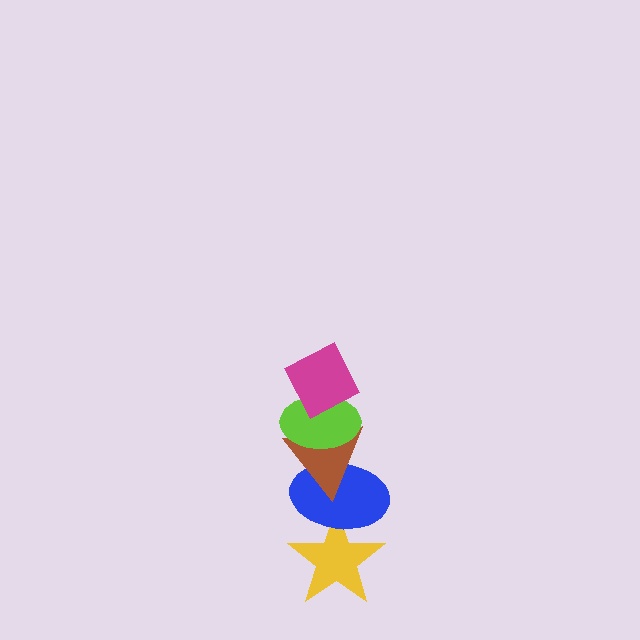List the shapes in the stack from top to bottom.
From top to bottom: the magenta diamond, the lime ellipse, the brown triangle, the blue ellipse, the yellow star.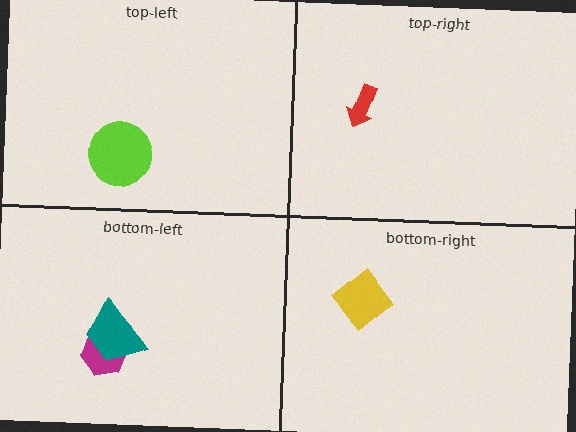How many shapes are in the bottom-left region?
2.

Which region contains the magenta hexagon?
The bottom-left region.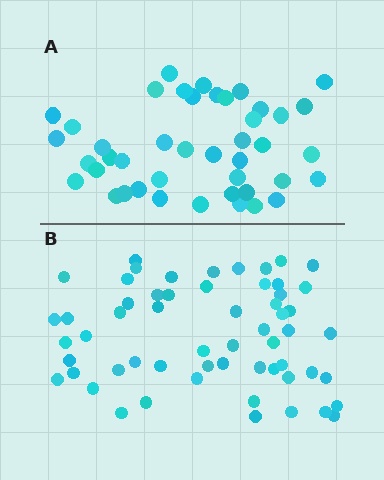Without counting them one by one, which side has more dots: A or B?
Region B (the bottom region) has more dots.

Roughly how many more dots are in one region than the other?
Region B has approximately 15 more dots than region A.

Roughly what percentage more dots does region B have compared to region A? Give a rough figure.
About 35% more.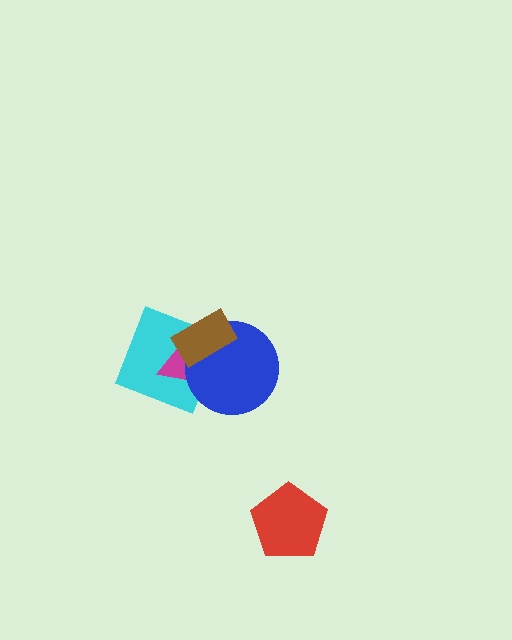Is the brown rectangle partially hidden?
No, no other shape covers it.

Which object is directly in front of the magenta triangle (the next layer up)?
The blue circle is directly in front of the magenta triangle.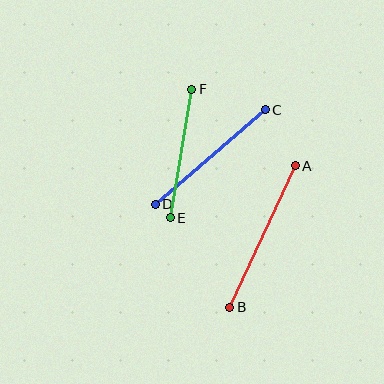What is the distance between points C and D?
The distance is approximately 145 pixels.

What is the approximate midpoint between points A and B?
The midpoint is at approximately (263, 236) pixels.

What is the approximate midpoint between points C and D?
The midpoint is at approximately (210, 157) pixels.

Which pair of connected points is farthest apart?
Points A and B are farthest apart.